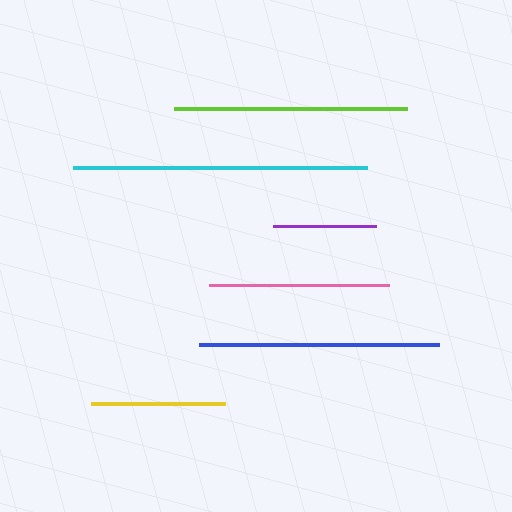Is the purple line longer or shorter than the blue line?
The blue line is longer than the purple line.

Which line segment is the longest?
The cyan line is the longest at approximately 294 pixels.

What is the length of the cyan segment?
The cyan segment is approximately 294 pixels long.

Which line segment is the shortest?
The purple line is the shortest at approximately 103 pixels.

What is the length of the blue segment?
The blue segment is approximately 240 pixels long.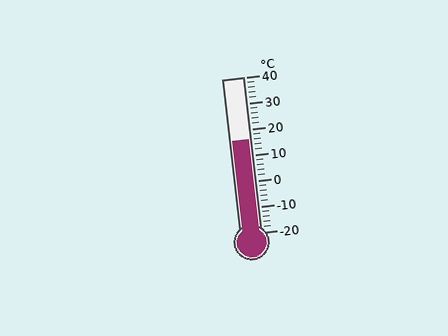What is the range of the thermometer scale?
The thermometer scale ranges from -20°C to 40°C.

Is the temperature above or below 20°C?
The temperature is below 20°C.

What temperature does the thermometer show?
The thermometer shows approximately 16°C.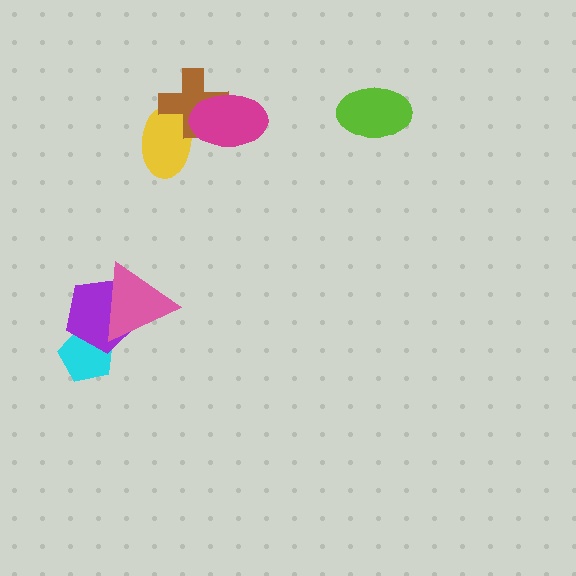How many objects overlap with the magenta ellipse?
2 objects overlap with the magenta ellipse.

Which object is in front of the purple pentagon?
The pink triangle is in front of the purple pentagon.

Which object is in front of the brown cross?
The magenta ellipse is in front of the brown cross.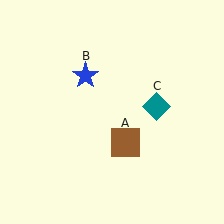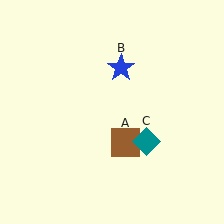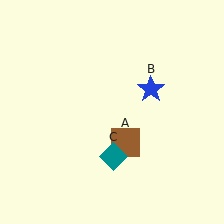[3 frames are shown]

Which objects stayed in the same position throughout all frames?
Brown square (object A) remained stationary.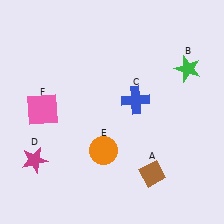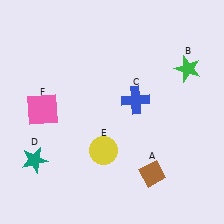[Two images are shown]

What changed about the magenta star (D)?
In Image 1, D is magenta. In Image 2, it changed to teal.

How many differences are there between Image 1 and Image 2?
There are 2 differences between the two images.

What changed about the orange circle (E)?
In Image 1, E is orange. In Image 2, it changed to yellow.